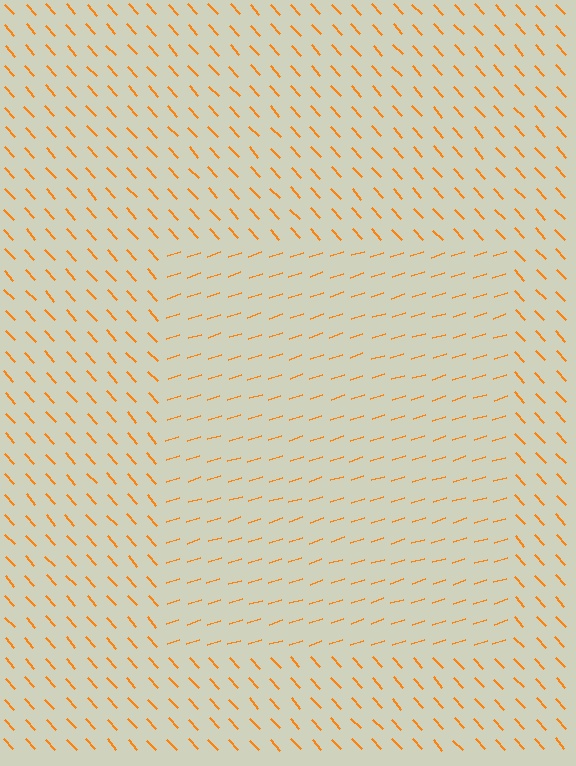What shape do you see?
I see a rectangle.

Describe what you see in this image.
The image is filled with small orange line segments. A rectangle region in the image has lines oriented differently from the surrounding lines, creating a visible texture boundary.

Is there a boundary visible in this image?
Yes, there is a texture boundary formed by a change in line orientation.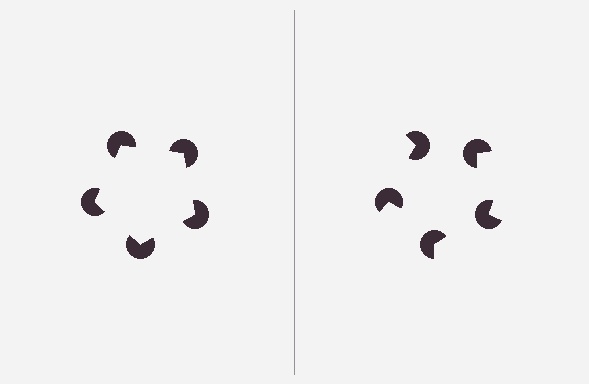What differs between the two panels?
The pac-man discs are positioned identically on both sides; only the wedge orientations differ. On the left they align to a pentagon; on the right they are misaligned.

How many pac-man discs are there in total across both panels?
10 — 5 on each side.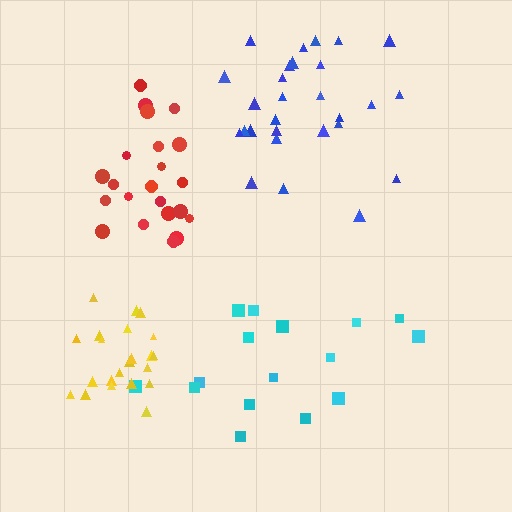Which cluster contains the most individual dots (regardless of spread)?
Blue (28).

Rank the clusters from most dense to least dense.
yellow, red, blue, cyan.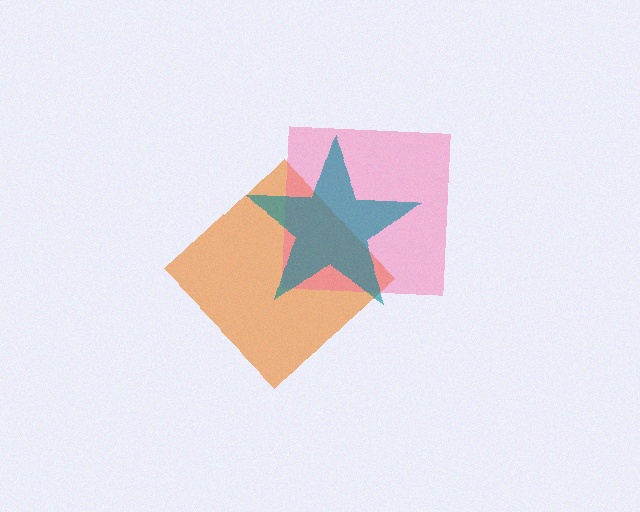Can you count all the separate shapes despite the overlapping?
Yes, there are 3 separate shapes.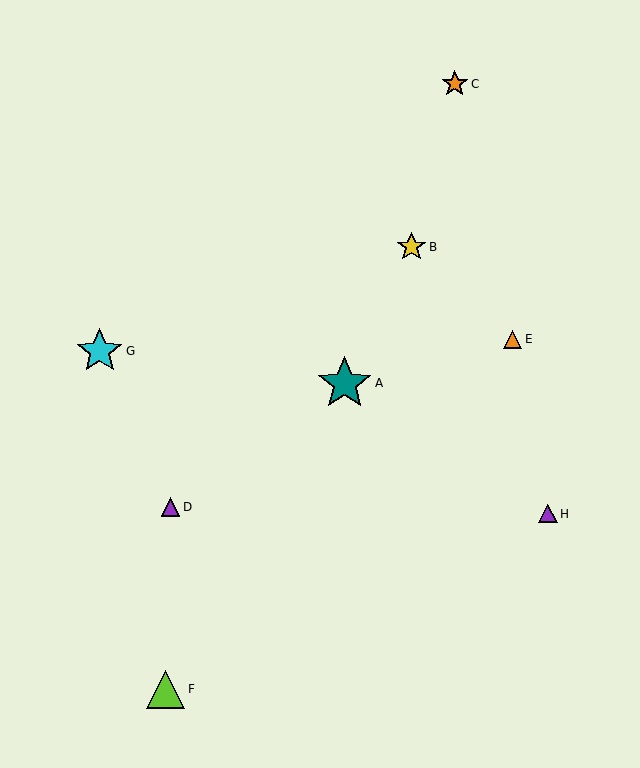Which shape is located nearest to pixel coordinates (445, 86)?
The orange star (labeled C) at (455, 84) is nearest to that location.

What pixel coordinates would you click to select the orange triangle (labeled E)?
Click at (513, 339) to select the orange triangle E.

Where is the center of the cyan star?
The center of the cyan star is at (100, 351).